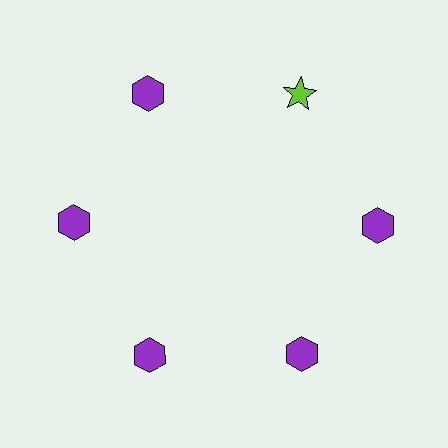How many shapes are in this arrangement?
There are 6 shapes arranged in a ring pattern.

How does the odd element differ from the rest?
It differs in both color (lime instead of purple) and shape (star instead of hexagon).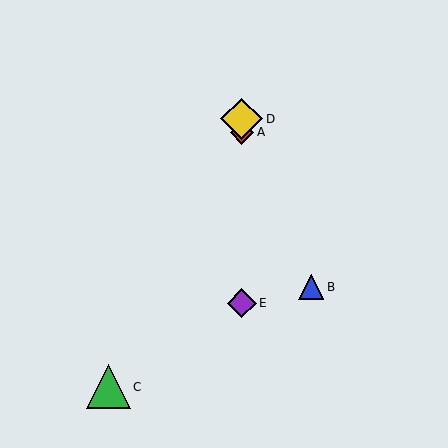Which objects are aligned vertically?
Objects A, D, E are aligned vertically.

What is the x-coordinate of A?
Object A is at x≈242.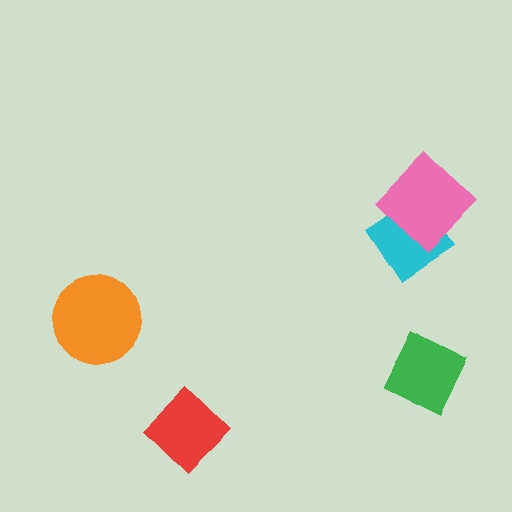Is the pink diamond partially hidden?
No, no other shape covers it.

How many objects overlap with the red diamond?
0 objects overlap with the red diamond.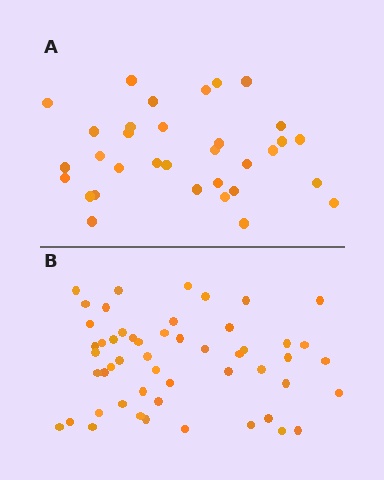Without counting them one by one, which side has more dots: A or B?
Region B (the bottom region) has more dots.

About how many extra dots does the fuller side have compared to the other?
Region B has approximately 20 more dots than region A.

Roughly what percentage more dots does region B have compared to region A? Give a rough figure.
About 60% more.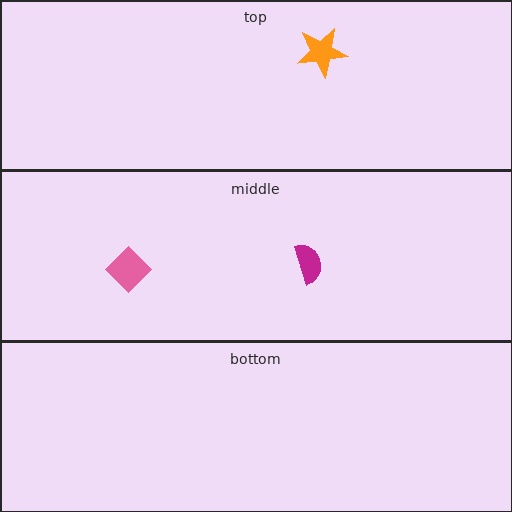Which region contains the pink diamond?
The middle region.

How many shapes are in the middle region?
2.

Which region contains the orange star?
The top region.